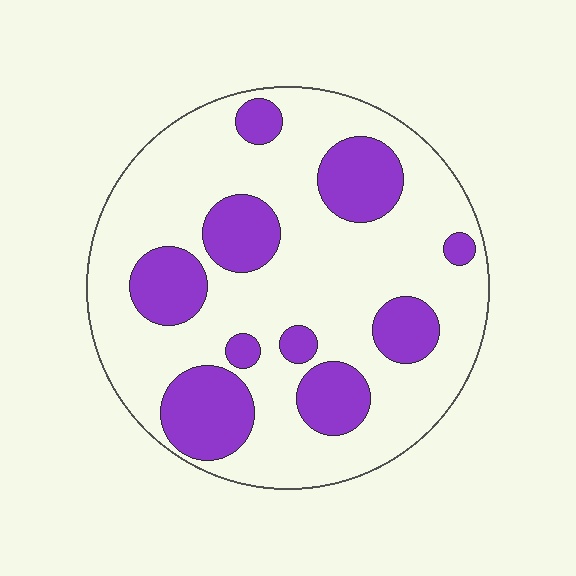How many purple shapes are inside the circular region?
10.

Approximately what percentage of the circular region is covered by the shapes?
Approximately 30%.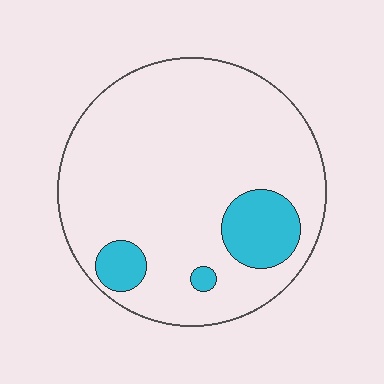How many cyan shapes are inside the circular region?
3.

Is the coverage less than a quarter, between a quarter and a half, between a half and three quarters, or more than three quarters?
Less than a quarter.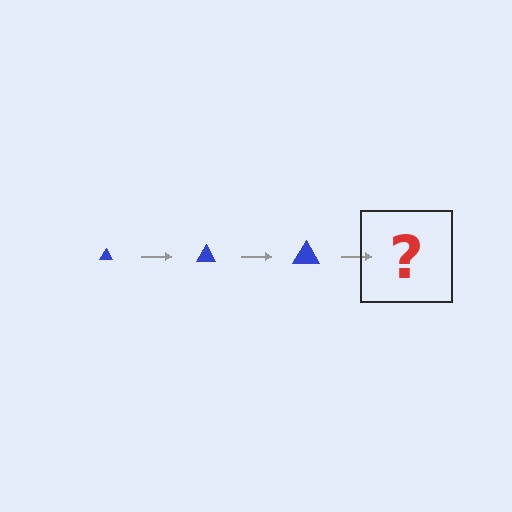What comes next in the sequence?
The next element should be a blue triangle, larger than the previous one.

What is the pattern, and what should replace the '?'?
The pattern is that the triangle gets progressively larger each step. The '?' should be a blue triangle, larger than the previous one.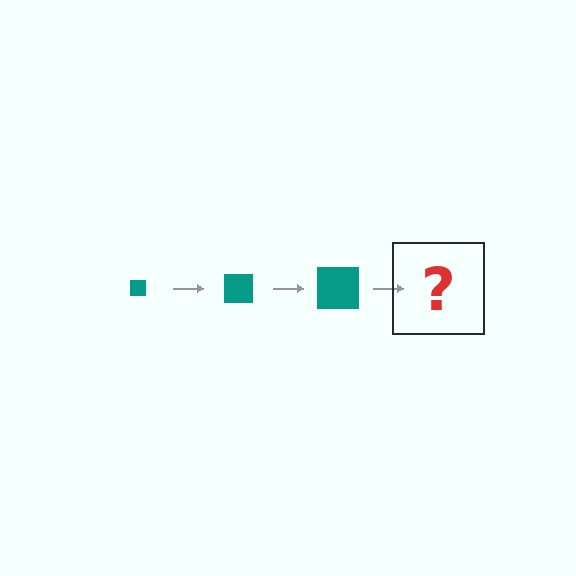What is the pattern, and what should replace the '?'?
The pattern is that the square gets progressively larger each step. The '?' should be a teal square, larger than the previous one.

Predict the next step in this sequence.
The next step is a teal square, larger than the previous one.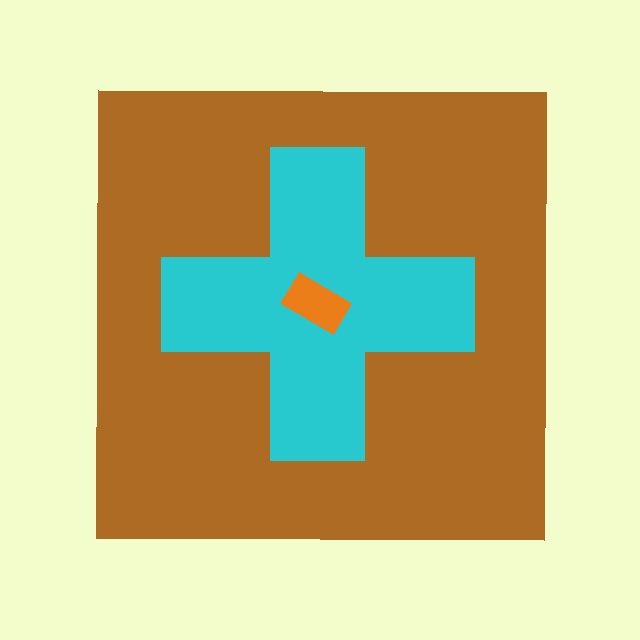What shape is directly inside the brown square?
The cyan cross.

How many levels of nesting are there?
3.